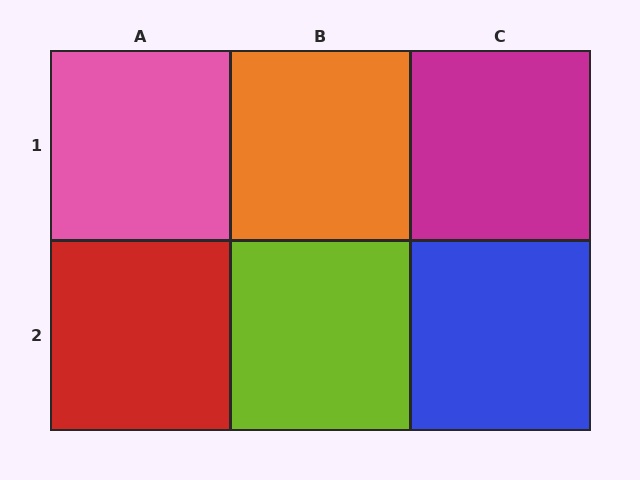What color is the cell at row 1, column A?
Pink.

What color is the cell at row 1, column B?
Orange.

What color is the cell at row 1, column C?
Magenta.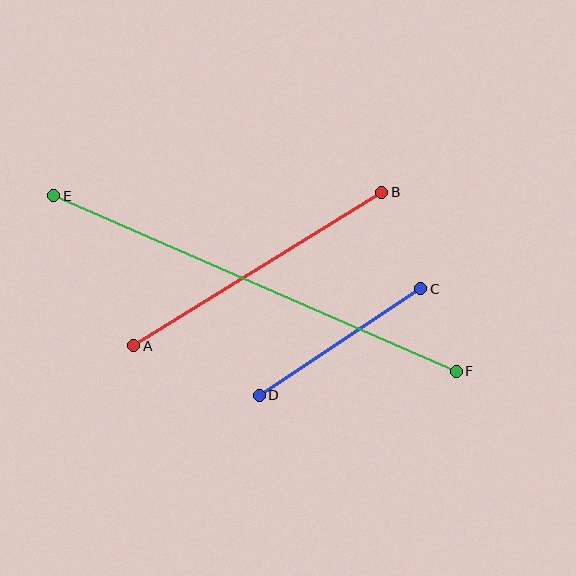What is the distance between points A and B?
The distance is approximately 292 pixels.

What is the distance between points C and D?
The distance is approximately 193 pixels.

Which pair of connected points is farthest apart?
Points E and F are farthest apart.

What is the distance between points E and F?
The distance is approximately 439 pixels.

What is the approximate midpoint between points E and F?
The midpoint is at approximately (255, 284) pixels.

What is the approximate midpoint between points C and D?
The midpoint is at approximately (340, 342) pixels.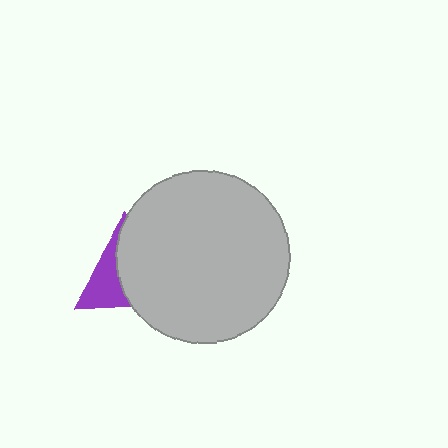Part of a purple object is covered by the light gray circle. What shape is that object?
It is a triangle.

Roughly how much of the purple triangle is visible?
A small part of it is visible (roughly 38%).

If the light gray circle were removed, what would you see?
You would see the complete purple triangle.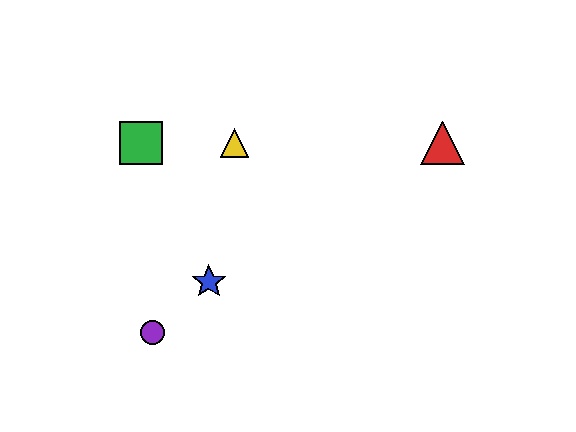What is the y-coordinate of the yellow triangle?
The yellow triangle is at y≈143.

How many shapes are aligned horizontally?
3 shapes (the red triangle, the green square, the yellow triangle) are aligned horizontally.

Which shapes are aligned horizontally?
The red triangle, the green square, the yellow triangle are aligned horizontally.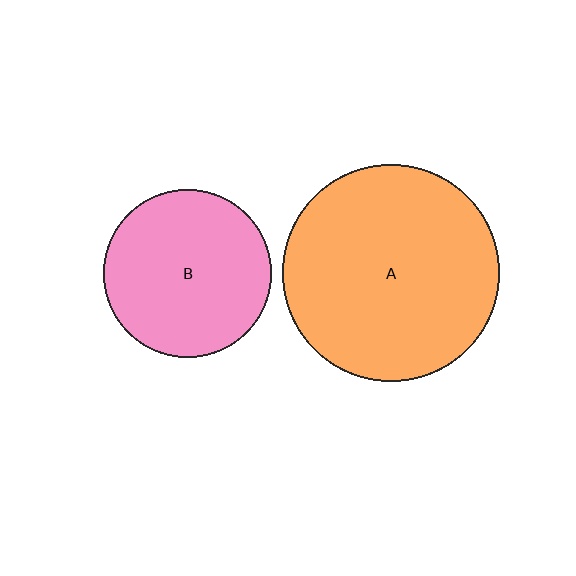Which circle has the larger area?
Circle A (orange).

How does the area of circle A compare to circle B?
Approximately 1.7 times.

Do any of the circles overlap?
No, none of the circles overlap.